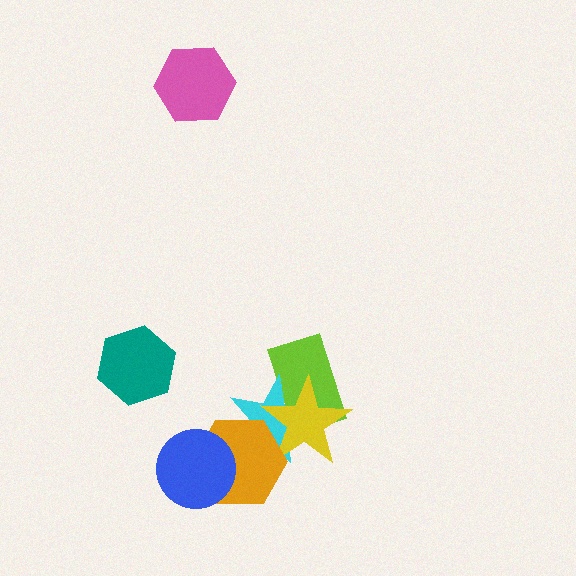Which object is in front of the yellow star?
The orange hexagon is in front of the yellow star.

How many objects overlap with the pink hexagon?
0 objects overlap with the pink hexagon.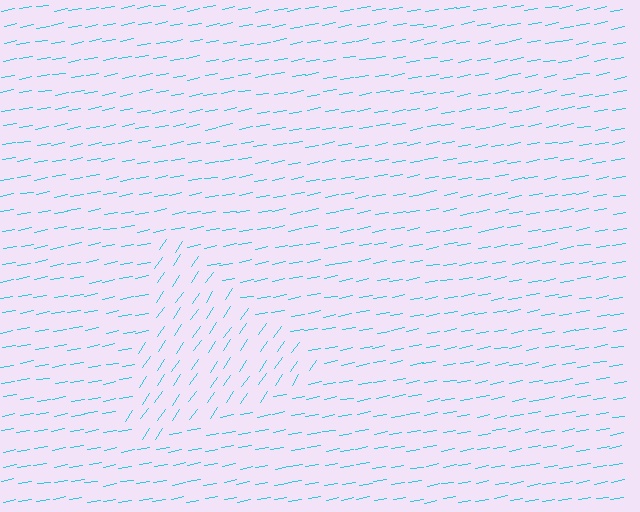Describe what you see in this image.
The image is filled with small cyan line segments. A triangle region in the image has lines oriented differently from the surrounding lines, creating a visible texture boundary.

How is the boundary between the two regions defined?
The boundary is defined purely by a change in line orientation (approximately 45 degrees difference). All lines are the same color and thickness.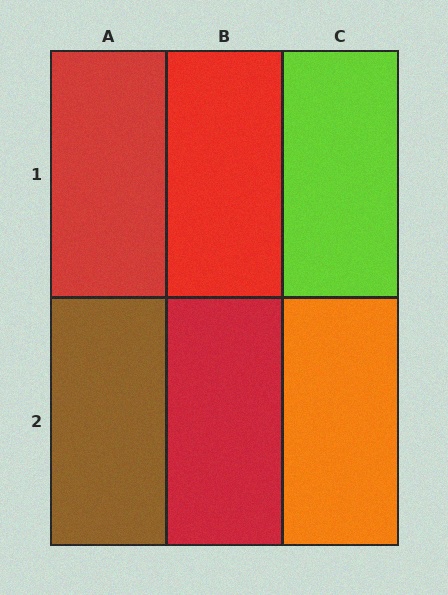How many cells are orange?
1 cell is orange.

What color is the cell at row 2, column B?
Red.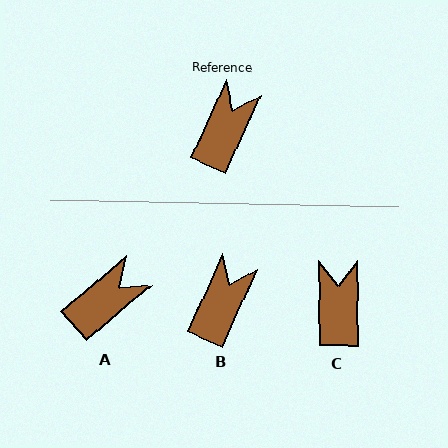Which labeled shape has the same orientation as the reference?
B.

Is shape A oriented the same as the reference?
No, it is off by about 26 degrees.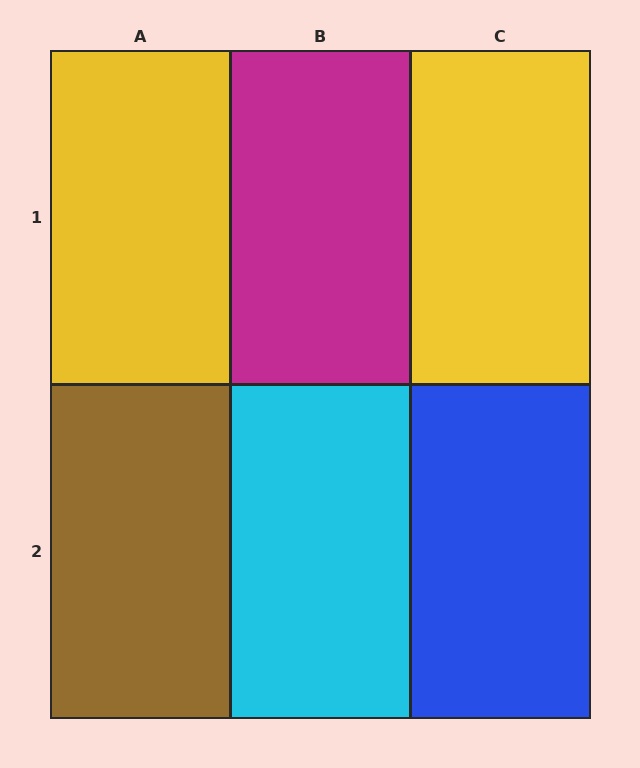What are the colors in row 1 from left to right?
Yellow, magenta, yellow.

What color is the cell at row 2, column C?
Blue.